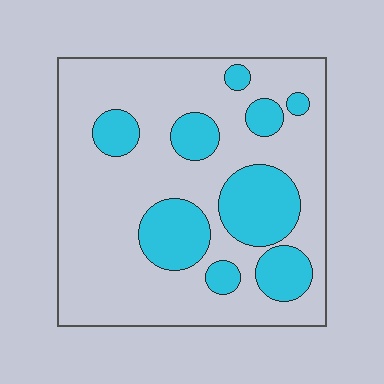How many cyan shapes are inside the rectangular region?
9.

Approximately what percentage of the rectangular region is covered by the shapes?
Approximately 25%.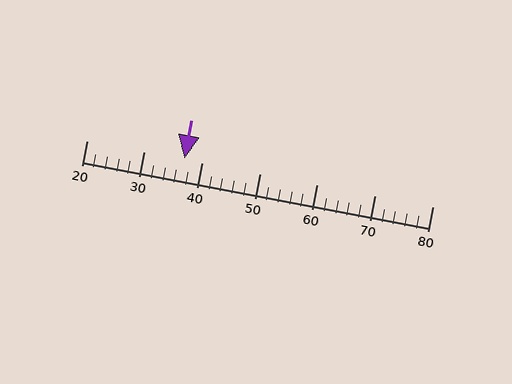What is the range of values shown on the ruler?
The ruler shows values from 20 to 80.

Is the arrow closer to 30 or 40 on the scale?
The arrow is closer to 40.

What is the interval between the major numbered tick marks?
The major tick marks are spaced 10 units apart.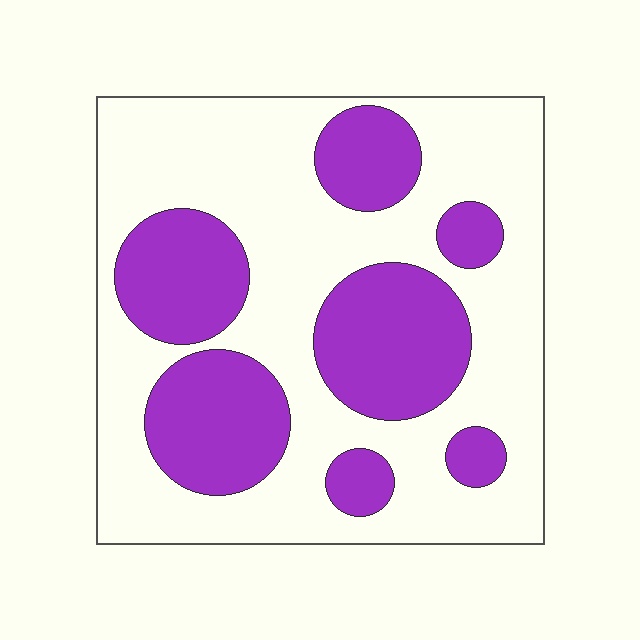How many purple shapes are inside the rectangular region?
7.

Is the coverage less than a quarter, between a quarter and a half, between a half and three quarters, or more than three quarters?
Between a quarter and a half.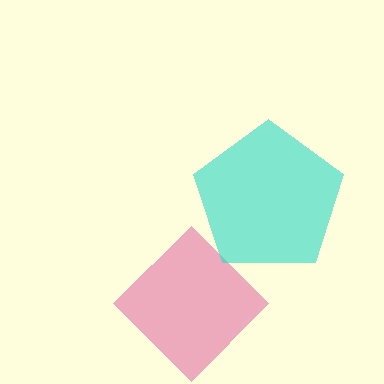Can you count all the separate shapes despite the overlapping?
Yes, there are 2 separate shapes.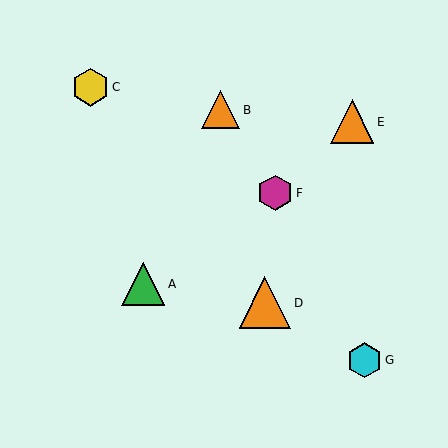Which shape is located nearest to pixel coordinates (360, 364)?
The cyan hexagon (labeled G) at (364, 360) is nearest to that location.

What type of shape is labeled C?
Shape C is a yellow hexagon.